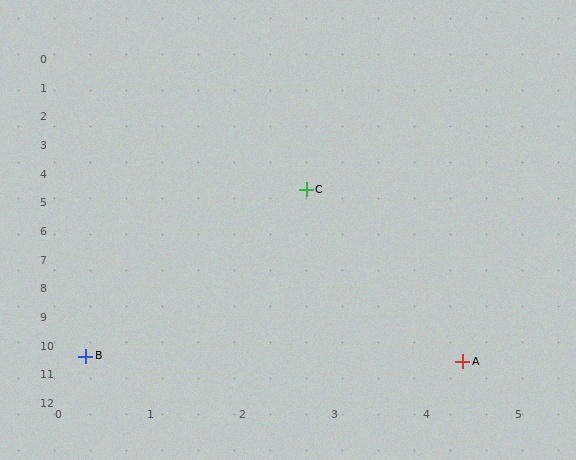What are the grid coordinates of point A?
Point A is at approximately (4.4, 10.6).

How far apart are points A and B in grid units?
Points A and B are about 4.1 grid units apart.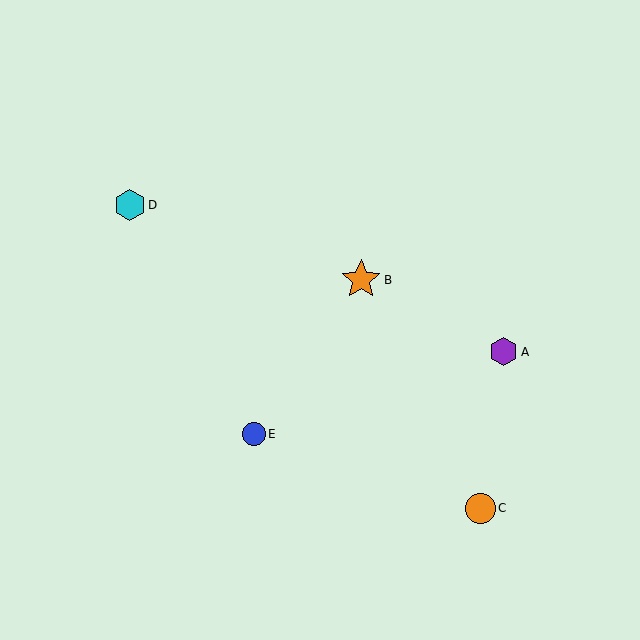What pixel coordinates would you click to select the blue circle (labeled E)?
Click at (254, 434) to select the blue circle E.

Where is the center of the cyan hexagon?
The center of the cyan hexagon is at (130, 205).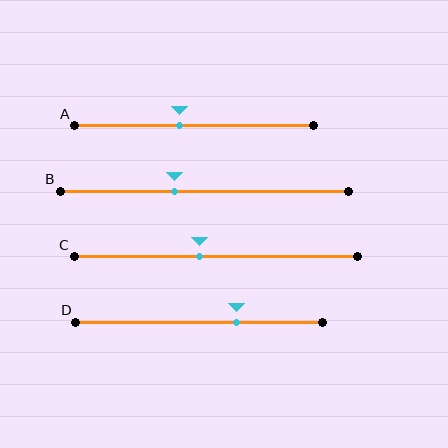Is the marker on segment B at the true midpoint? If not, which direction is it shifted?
No, the marker on segment B is shifted to the left by about 10% of the segment length.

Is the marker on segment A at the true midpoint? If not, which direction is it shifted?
No, the marker on segment A is shifted to the left by about 6% of the segment length.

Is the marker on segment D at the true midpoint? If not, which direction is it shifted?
No, the marker on segment D is shifted to the right by about 15% of the segment length.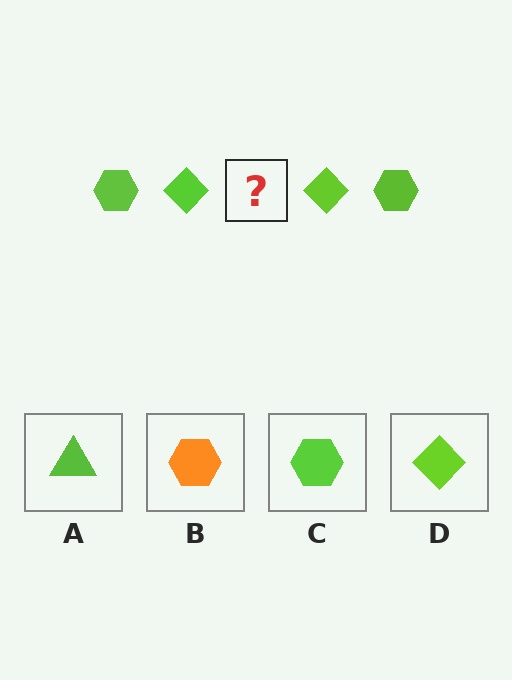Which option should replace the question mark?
Option C.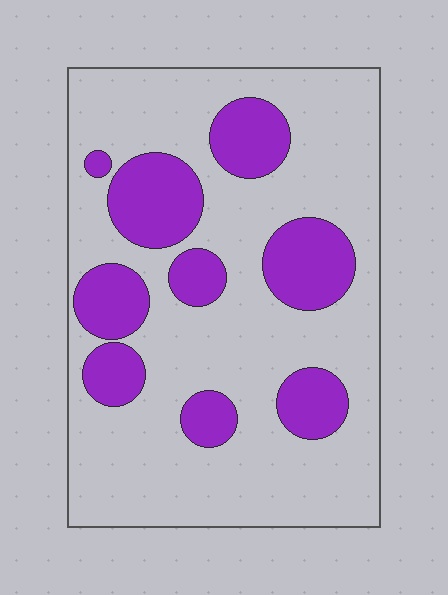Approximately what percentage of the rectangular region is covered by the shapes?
Approximately 25%.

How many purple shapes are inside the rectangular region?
9.